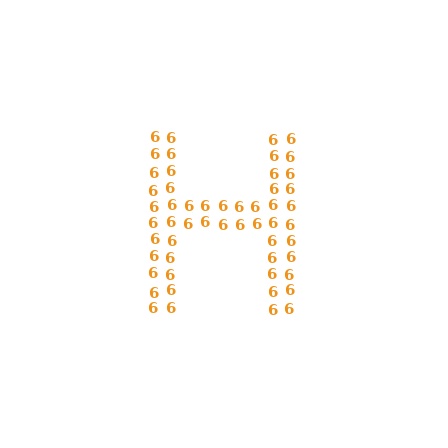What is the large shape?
The large shape is the letter H.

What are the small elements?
The small elements are digit 6's.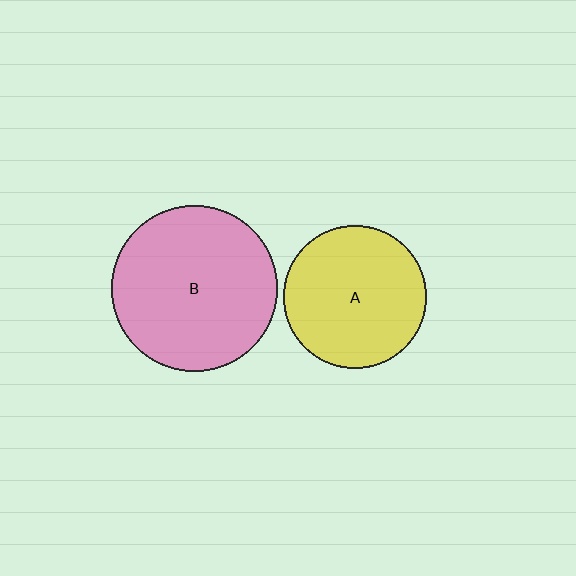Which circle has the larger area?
Circle B (pink).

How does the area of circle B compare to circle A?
Approximately 1.3 times.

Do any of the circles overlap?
No, none of the circles overlap.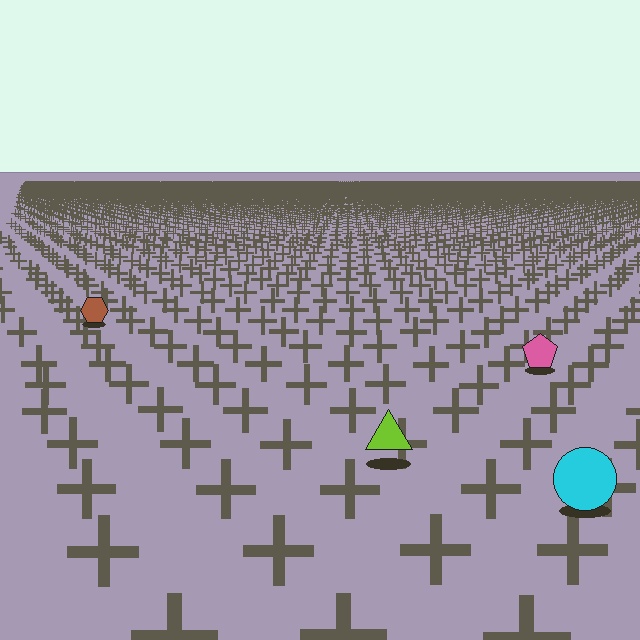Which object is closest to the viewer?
The cyan circle is closest. The texture marks near it are larger and more spread out.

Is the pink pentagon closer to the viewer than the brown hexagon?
Yes. The pink pentagon is closer — you can tell from the texture gradient: the ground texture is coarser near it.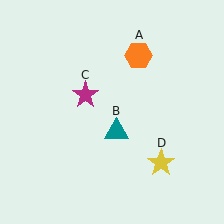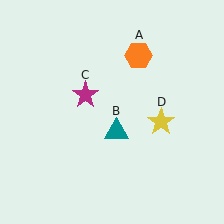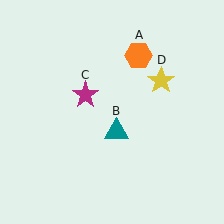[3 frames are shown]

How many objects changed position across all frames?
1 object changed position: yellow star (object D).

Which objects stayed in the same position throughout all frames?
Orange hexagon (object A) and teal triangle (object B) and magenta star (object C) remained stationary.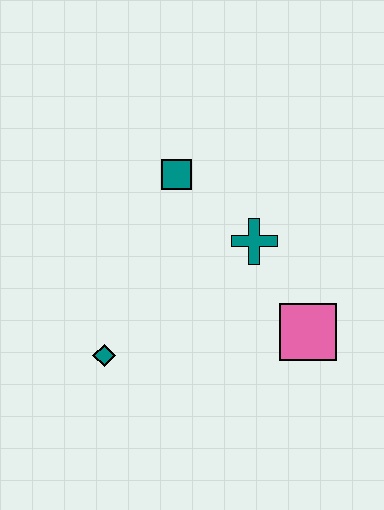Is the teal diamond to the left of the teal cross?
Yes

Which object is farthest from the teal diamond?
The pink square is farthest from the teal diamond.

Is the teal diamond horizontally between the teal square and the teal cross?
No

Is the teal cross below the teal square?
Yes